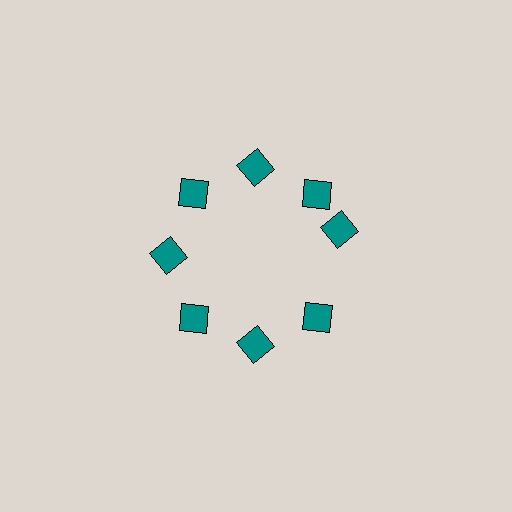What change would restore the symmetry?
The symmetry would be restored by rotating it back into even spacing with its neighbors so that all 8 diamonds sit at equal angles and equal distance from the center.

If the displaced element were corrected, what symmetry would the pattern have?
It would have 8-fold rotational symmetry — the pattern would map onto itself every 45 degrees.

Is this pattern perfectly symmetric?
No. The 8 teal diamonds are arranged in a ring, but one element near the 3 o'clock position is rotated out of alignment along the ring, breaking the 8-fold rotational symmetry.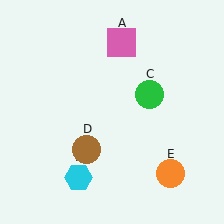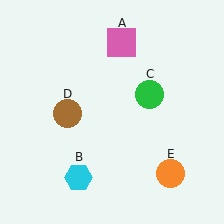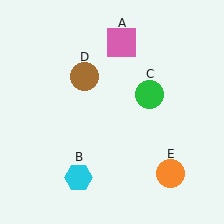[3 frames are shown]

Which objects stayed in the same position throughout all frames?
Pink square (object A) and cyan hexagon (object B) and green circle (object C) and orange circle (object E) remained stationary.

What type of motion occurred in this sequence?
The brown circle (object D) rotated clockwise around the center of the scene.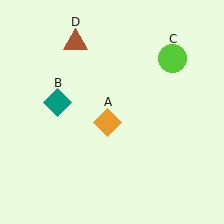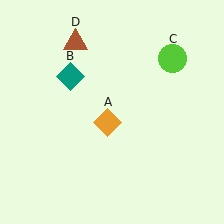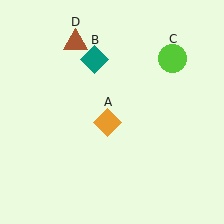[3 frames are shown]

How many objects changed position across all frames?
1 object changed position: teal diamond (object B).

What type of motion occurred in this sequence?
The teal diamond (object B) rotated clockwise around the center of the scene.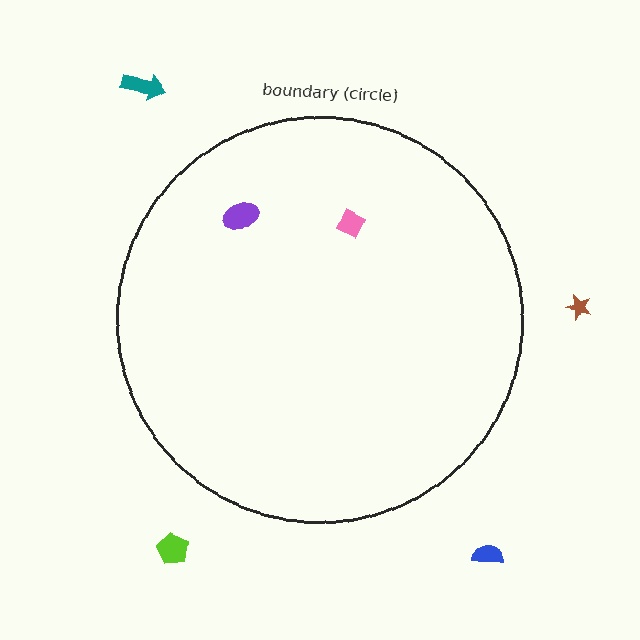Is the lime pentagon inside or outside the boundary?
Outside.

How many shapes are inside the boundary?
2 inside, 4 outside.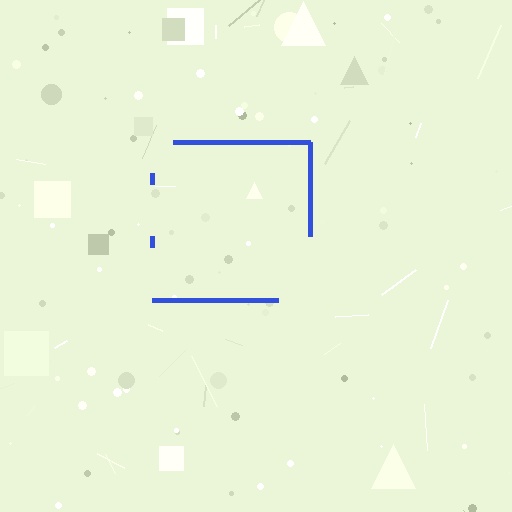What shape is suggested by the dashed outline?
The dashed outline suggests a square.